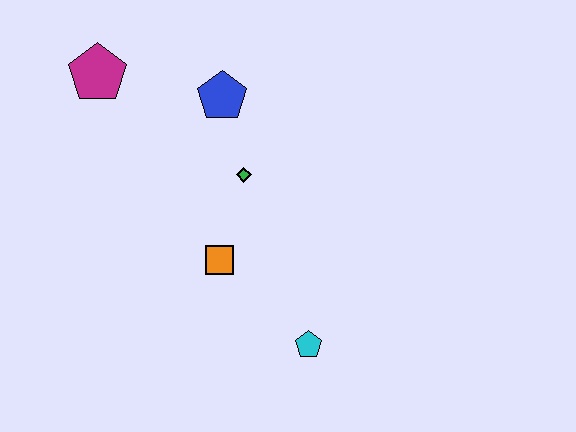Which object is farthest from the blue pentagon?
The cyan pentagon is farthest from the blue pentagon.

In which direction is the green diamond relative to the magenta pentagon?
The green diamond is to the right of the magenta pentagon.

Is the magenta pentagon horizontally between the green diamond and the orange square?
No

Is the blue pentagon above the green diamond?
Yes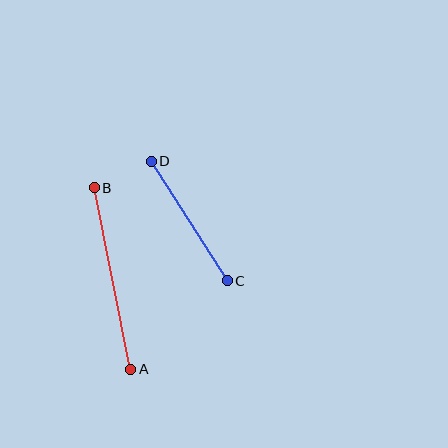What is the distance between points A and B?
The distance is approximately 185 pixels.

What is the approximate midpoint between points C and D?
The midpoint is at approximately (189, 221) pixels.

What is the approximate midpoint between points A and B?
The midpoint is at approximately (113, 279) pixels.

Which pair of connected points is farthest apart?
Points A and B are farthest apart.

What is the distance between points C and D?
The distance is approximately 142 pixels.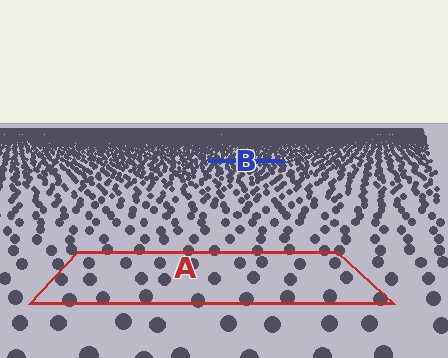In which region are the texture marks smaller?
The texture marks are smaller in region B, because it is farther away.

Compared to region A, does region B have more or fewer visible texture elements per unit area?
Region B has more texture elements per unit area — they are packed more densely because it is farther away.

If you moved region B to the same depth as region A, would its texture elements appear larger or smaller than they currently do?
They would appear larger. At a closer depth, the same texture elements are projected at a bigger on-screen size.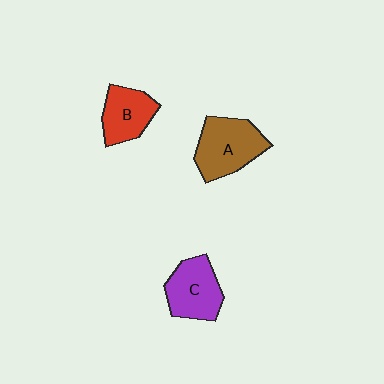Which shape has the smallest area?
Shape B (red).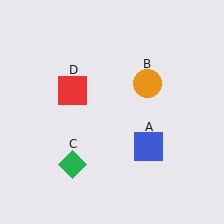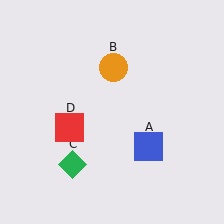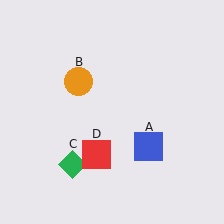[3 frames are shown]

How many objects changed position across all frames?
2 objects changed position: orange circle (object B), red square (object D).